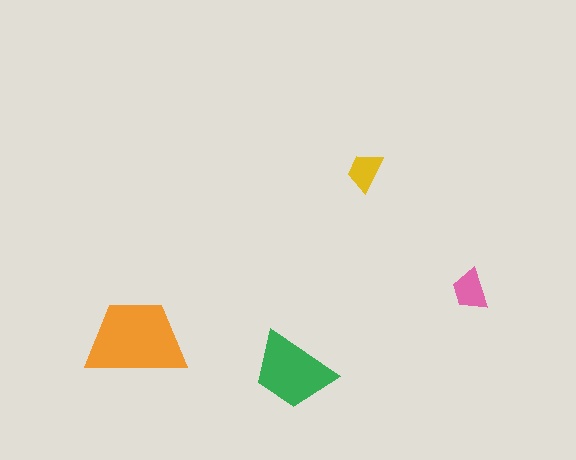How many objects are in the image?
There are 4 objects in the image.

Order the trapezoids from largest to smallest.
the orange one, the green one, the pink one, the yellow one.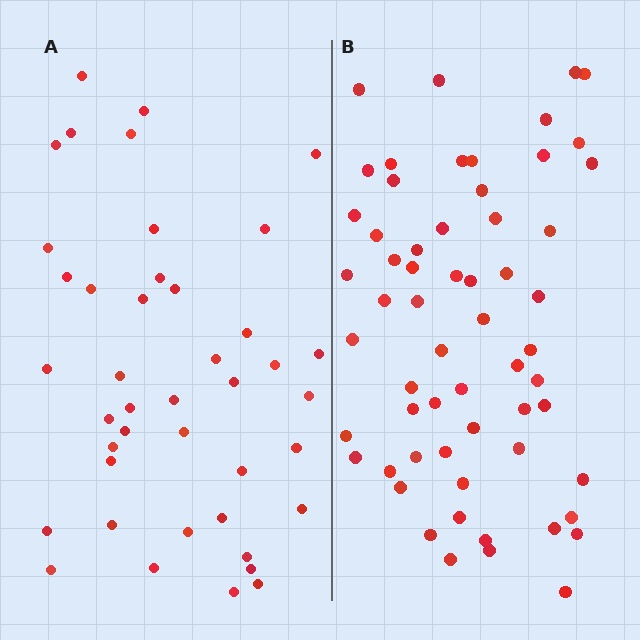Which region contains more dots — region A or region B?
Region B (the right region) has more dots.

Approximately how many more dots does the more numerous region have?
Region B has approximately 20 more dots than region A.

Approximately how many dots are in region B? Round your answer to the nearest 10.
About 60 dots.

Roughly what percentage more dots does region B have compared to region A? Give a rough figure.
About 45% more.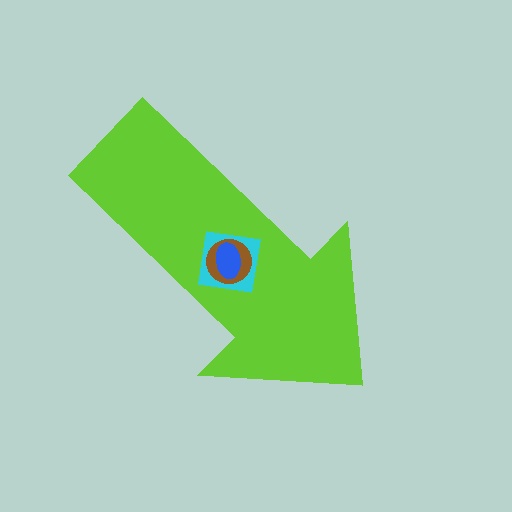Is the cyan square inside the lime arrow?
Yes.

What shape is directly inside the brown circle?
The blue ellipse.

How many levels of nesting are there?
4.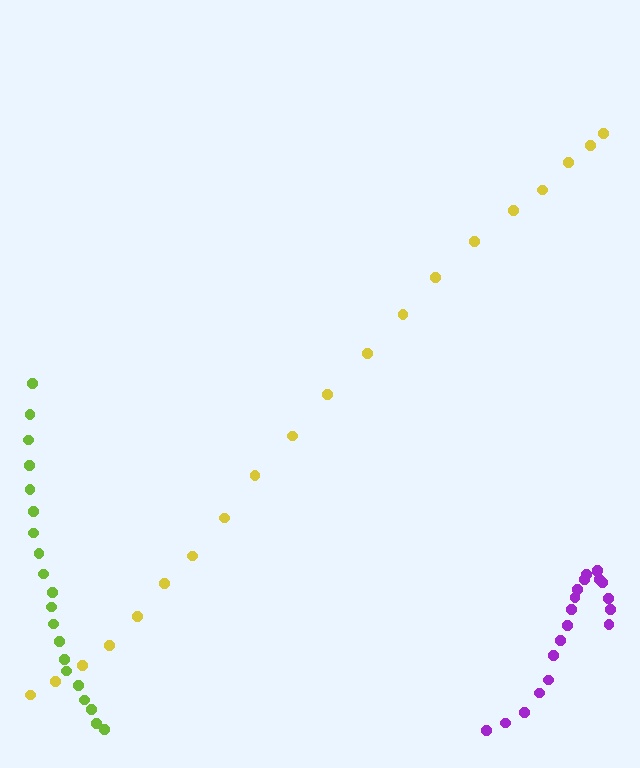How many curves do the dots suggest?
There are 3 distinct paths.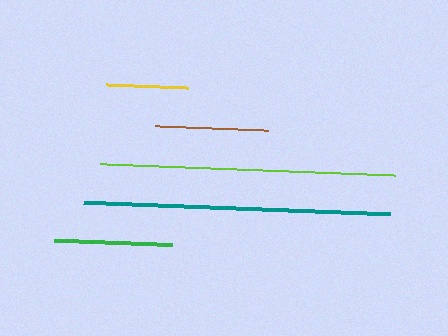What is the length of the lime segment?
The lime segment is approximately 295 pixels long.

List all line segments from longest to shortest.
From longest to shortest: teal, lime, green, brown, yellow.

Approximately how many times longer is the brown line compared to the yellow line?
The brown line is approximately 1.4 times the length of the yellow line.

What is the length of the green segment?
The green segment is approximately 118 pixels long.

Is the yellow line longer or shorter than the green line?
The green line is longer than the yellow line.